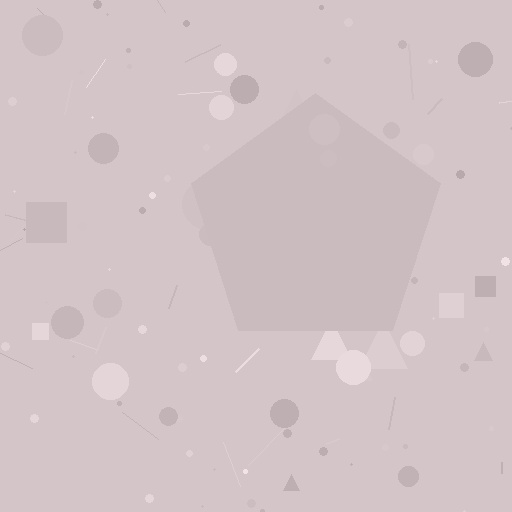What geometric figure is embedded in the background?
A pentagon is embedded in the background.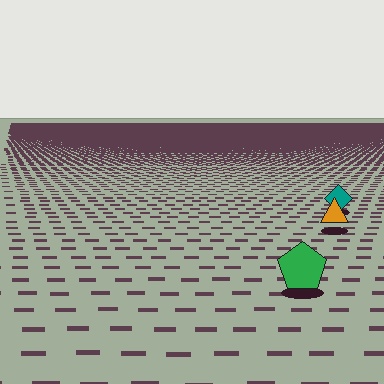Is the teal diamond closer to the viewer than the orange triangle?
No. The orange triangle is closer — you can tell from the texture gradient: the ground texture is coarser near it.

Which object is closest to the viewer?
The green pentagon is closest. The texture marks near it are larger and more spread out.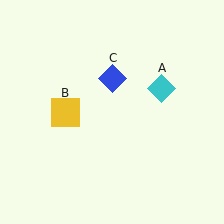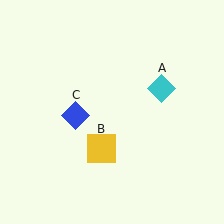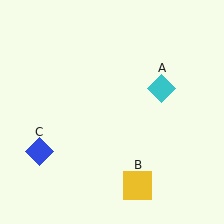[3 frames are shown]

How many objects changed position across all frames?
2 objects changed position: yellow square (object B), blue diamond (object C).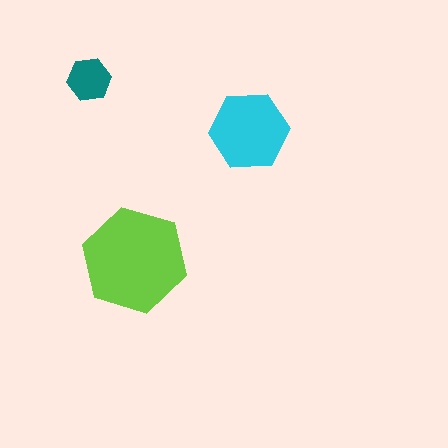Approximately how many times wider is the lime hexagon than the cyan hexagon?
About 1.5 times wider.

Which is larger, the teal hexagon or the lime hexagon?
The lime one.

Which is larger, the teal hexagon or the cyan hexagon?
The cyan one.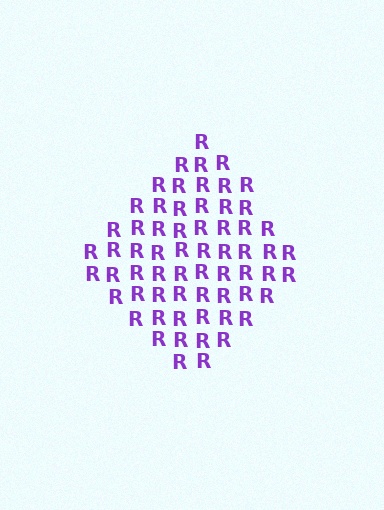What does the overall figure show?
The overall figure shows a diamond.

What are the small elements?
The small elements are letter R's.